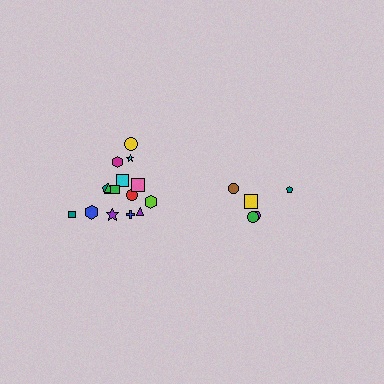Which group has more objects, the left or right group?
The left group.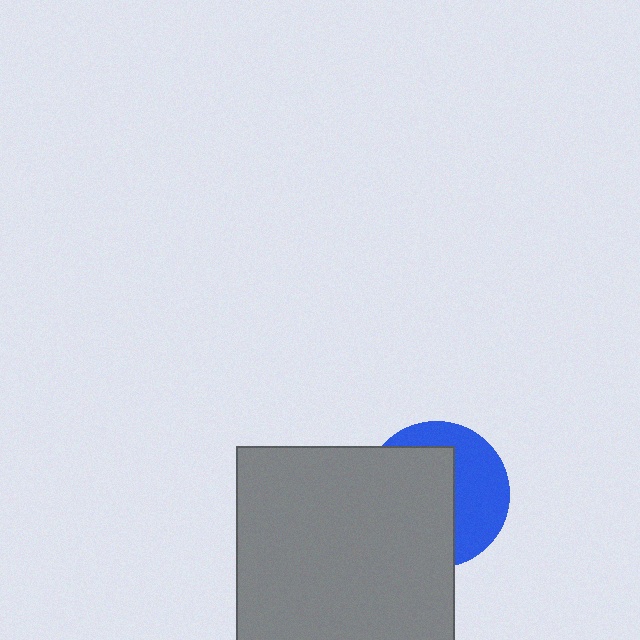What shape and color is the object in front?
The object in front is a gray square.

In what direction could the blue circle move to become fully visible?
The blue circle could move right. That would shift it out from behind the gray square entirely.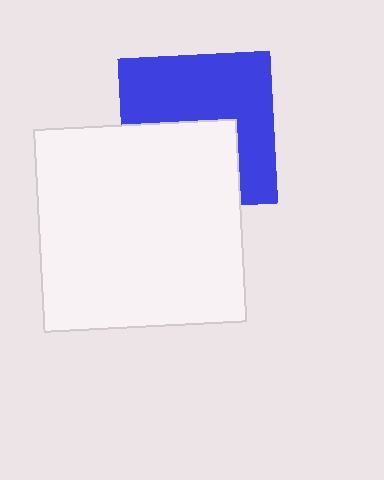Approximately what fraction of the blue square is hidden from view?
Roughly 43% of the blue square is hidden behind the white square.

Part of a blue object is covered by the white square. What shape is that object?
It is a square.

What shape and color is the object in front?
The object in front is a white square.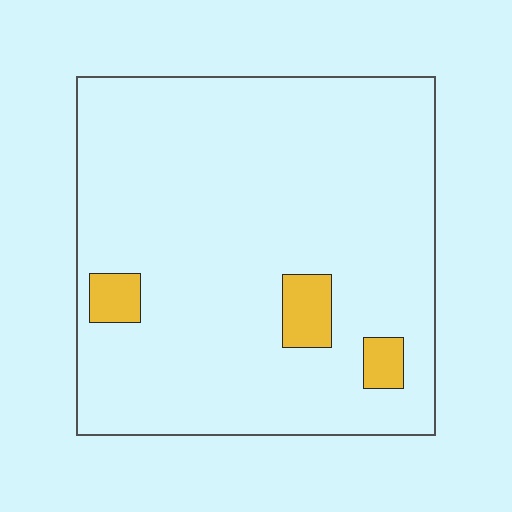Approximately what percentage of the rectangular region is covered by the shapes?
Approximately 5%.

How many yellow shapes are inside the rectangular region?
3.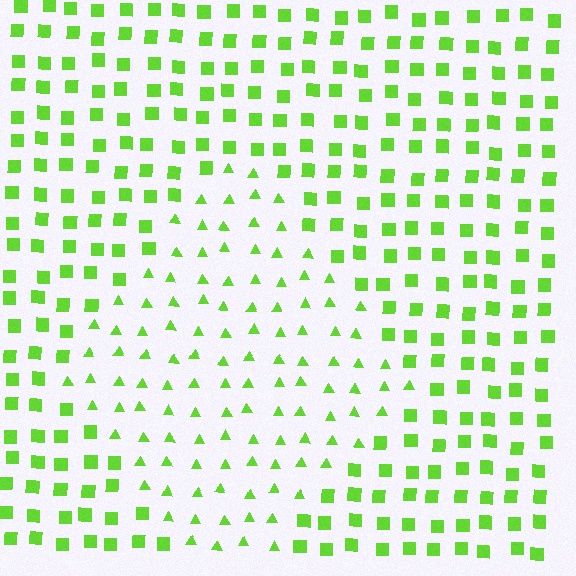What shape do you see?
I see a diamond.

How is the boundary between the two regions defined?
The boundary is defined by a change in element shape: triangles inside vs. squares outside. All elements share the same color and spacing.